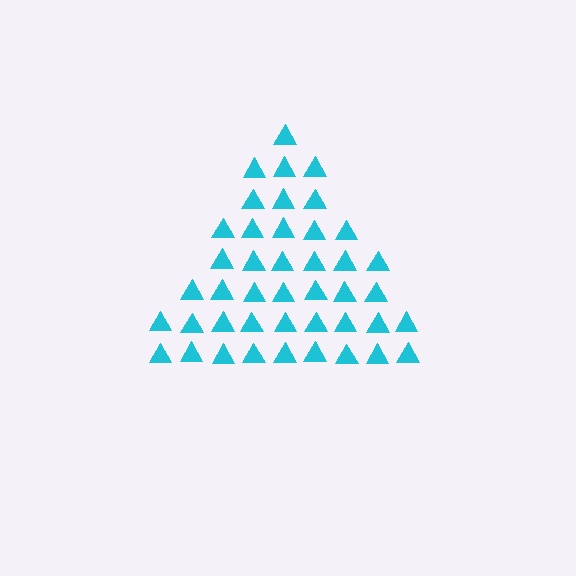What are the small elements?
The small elements are triangles.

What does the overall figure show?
The overall figure shows a triangle.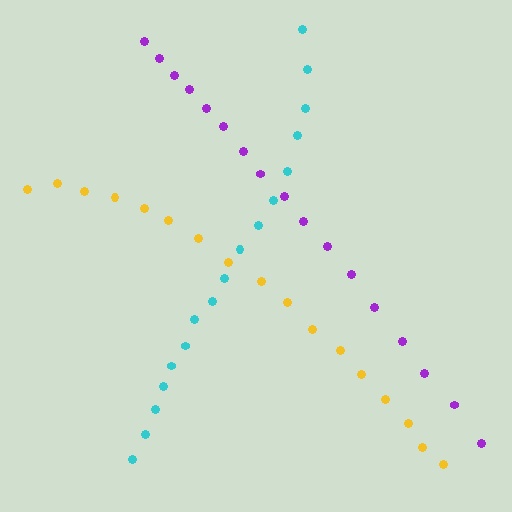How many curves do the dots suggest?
There are 3 distinct paths.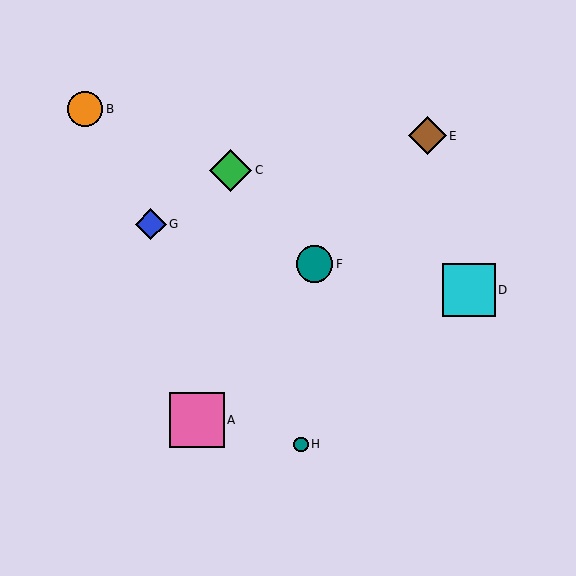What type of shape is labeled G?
Shape G is a blue diamond.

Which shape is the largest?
The pink square (labeled A) is the largest.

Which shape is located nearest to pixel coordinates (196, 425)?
The pink square (labeled A) at (197, 420) is nearest to that location.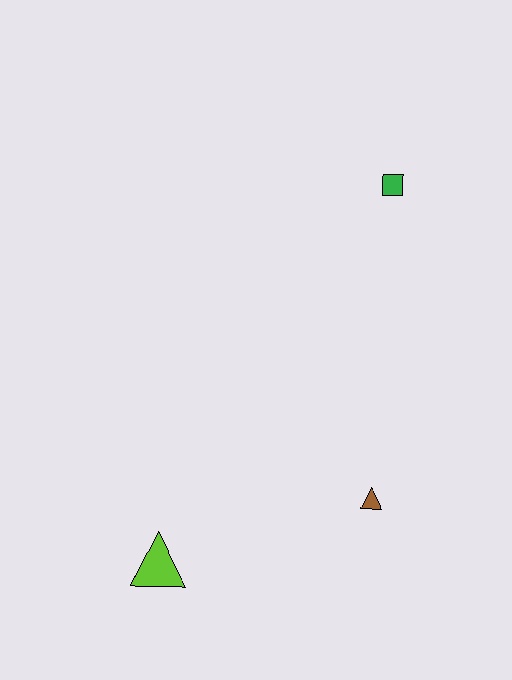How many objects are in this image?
There are 3 objects.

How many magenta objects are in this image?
There are no magenta objects.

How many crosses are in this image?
There are no crosses.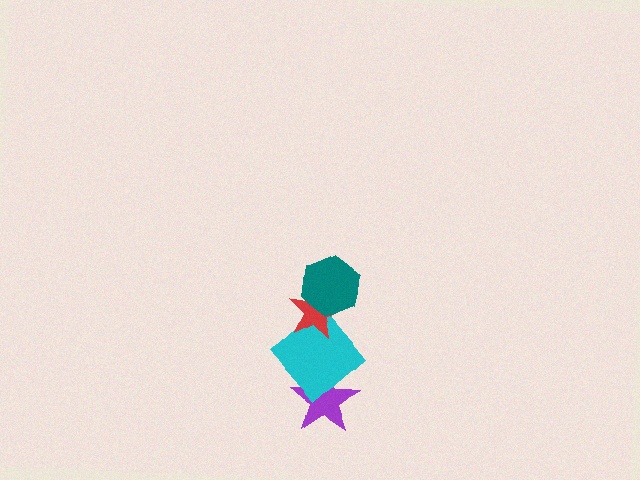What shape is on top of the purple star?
The cyan diamond is on top of the purple star.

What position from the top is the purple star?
The purple star is 4th from the top.